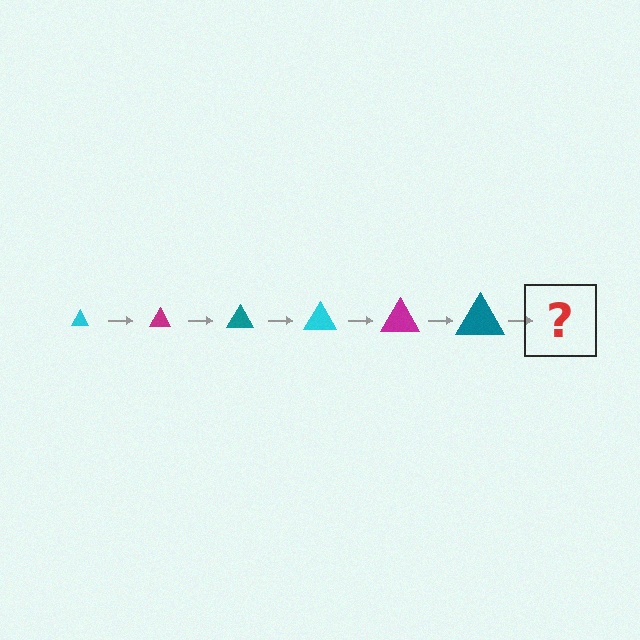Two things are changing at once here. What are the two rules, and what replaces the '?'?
The two rules are that the triangle grows larger each step and the color cycles through cyan, magenta, and teal. The '?' should be a cyan triangle, larger than the previous one.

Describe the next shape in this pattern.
It should be a cyan triangle, larger than the previous one.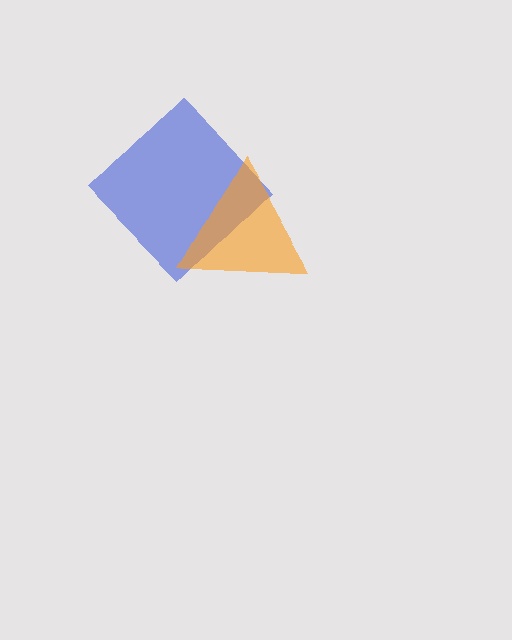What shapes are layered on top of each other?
The layered shapes are: a blue diamond, an orange triangle.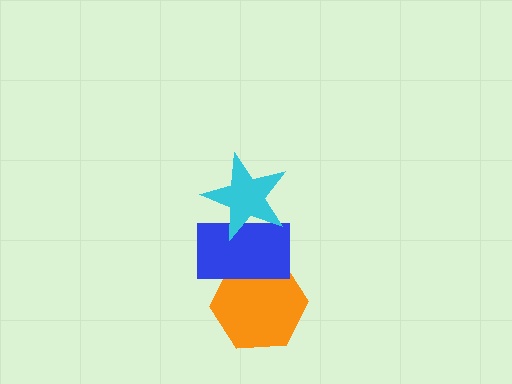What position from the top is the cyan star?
The cyan star is 1st from the top.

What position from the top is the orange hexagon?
The orange hexagon is 3rd from the top.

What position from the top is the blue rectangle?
The blue rectangle is 2nd from the top.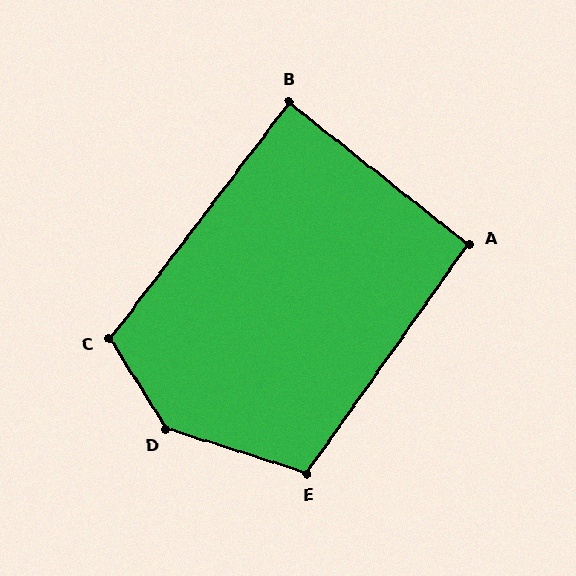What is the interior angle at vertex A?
Approximately 93 degrees (approximately right).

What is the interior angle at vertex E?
Approximately 108 degrees (obtuse).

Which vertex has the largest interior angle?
D, at approximately 140 degrees.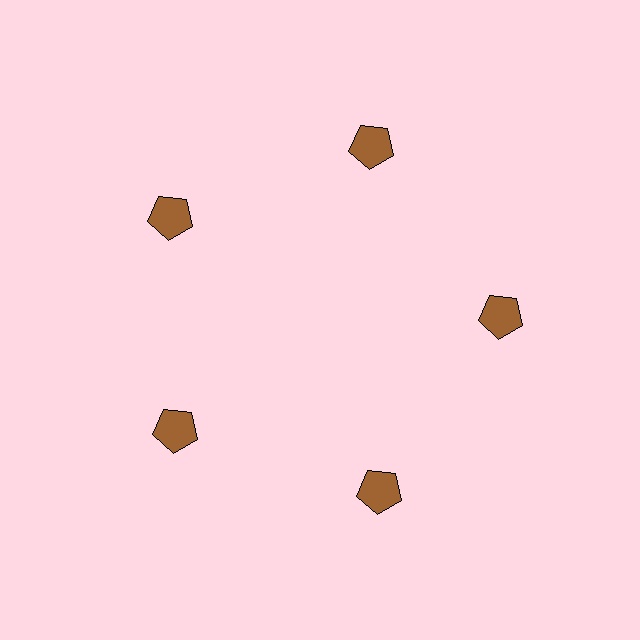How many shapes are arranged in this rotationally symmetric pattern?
There are 5 shapes, arranged in 5 groups of 1.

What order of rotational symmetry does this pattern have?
This pattern has 5-fold rotational symmetry.